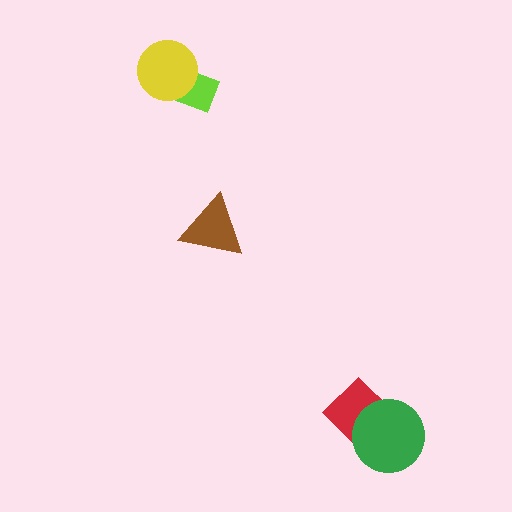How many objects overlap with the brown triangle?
0 objects overlap with the brown triangle.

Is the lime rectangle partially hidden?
Yes, it is partially covered by another shape.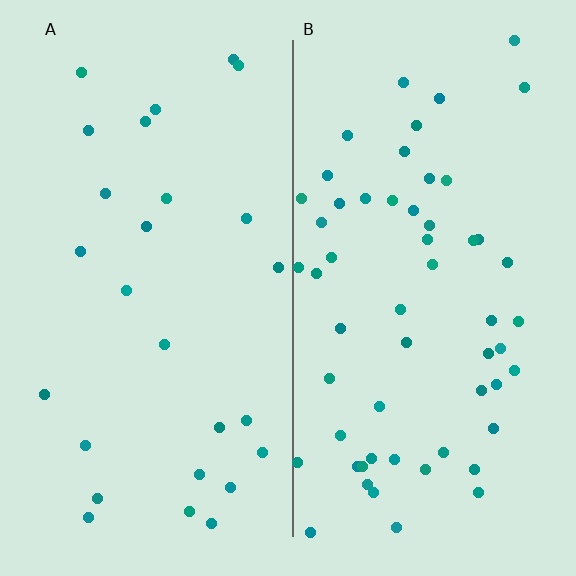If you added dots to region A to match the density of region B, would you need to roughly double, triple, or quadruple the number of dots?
Approximately double.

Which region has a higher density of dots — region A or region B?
B (the right).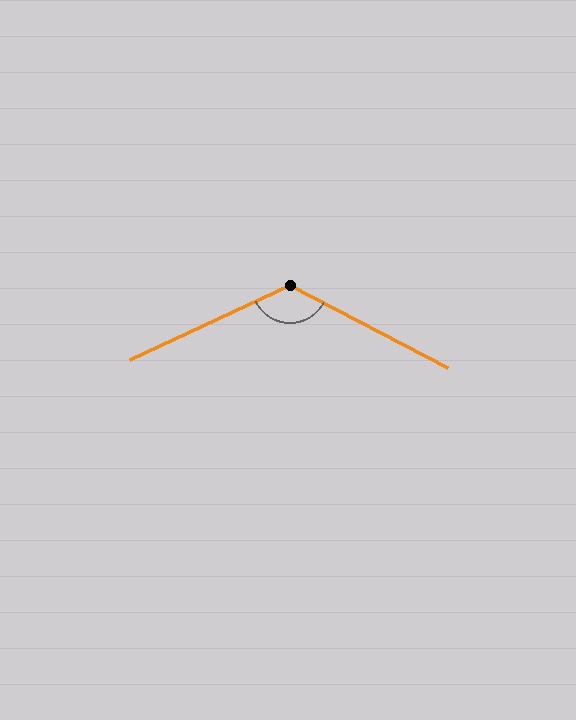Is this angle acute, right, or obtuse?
It is obtuse.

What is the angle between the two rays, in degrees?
Approximately 127 degrees.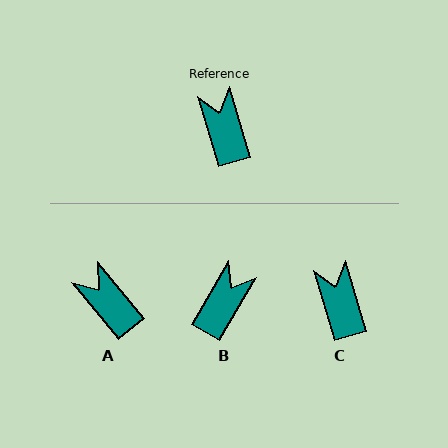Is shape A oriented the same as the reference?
No, it is off by about 23 degrees.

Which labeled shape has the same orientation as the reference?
C.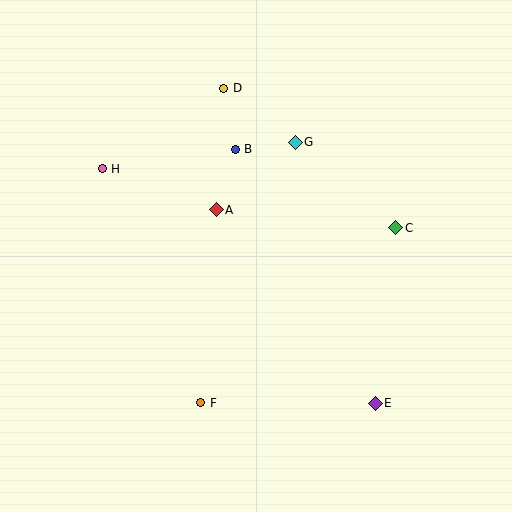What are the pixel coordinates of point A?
Point A is at (216, 210).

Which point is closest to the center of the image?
Point A at (216, 210) is closest to the center.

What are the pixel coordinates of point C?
Point C is at (396, 228).